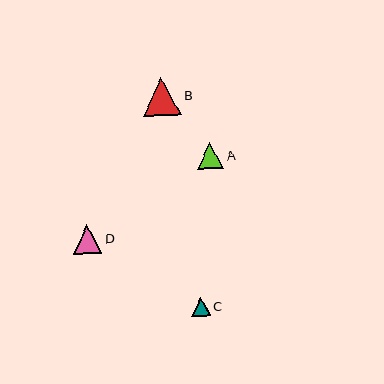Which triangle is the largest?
Triangle B is the largest with a size of approximately 38 pixels.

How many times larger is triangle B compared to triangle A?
Triangle B is approximately 1.4 times the size of triangle A.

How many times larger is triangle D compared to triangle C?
Triangle D is approximately 1.5 times the size of triangle C.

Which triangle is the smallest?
Triangle C is the smallest with a size of approximately 19 pixels.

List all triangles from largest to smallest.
From largest to smallest: B, D, A, C.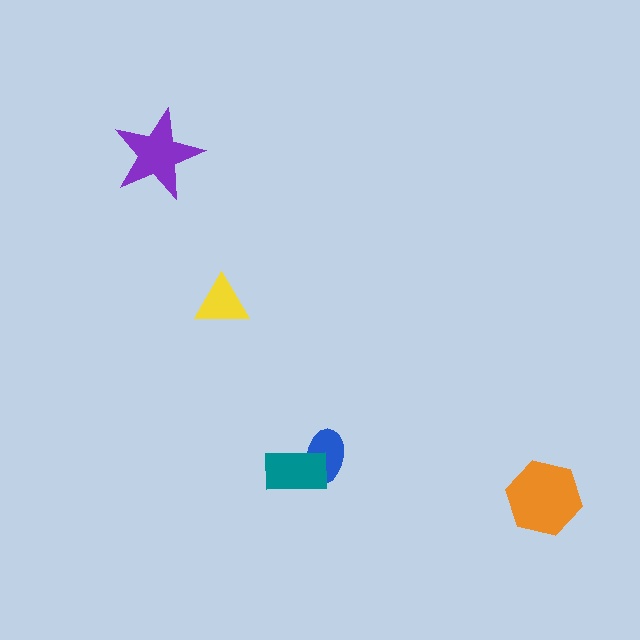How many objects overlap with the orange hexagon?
0 objects overlap with the orange hexagon.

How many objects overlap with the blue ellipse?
1 object overlaps with the blue ellipse.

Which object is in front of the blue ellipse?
The teal rectangle is in front of the blue ellipse.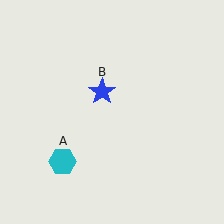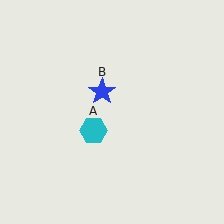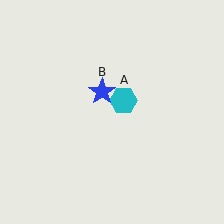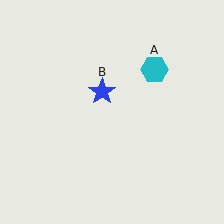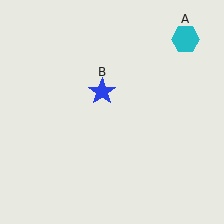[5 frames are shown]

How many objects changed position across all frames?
1 object changed position: cyan hexagon (object A).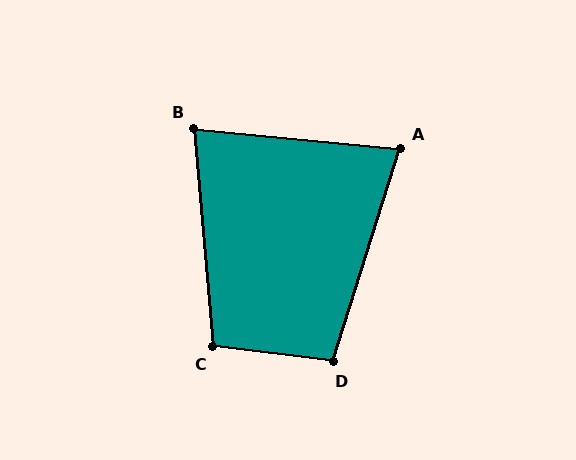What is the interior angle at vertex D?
Approximately 101 degrees (obtuse).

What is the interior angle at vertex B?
Approximately 79 degrees (acute).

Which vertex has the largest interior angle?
C, at approximately 102 degrees.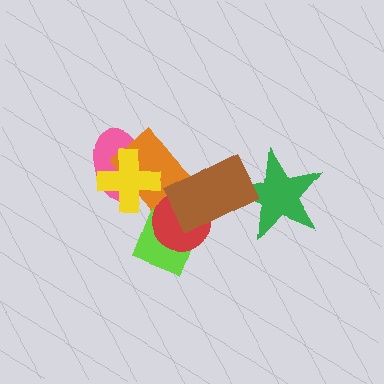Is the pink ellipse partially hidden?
Yes, it is partially covered by another shape.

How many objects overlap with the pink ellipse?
2 objects overlap with the pink ellipse.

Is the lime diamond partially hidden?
Yes, it is partially covered by another shape.